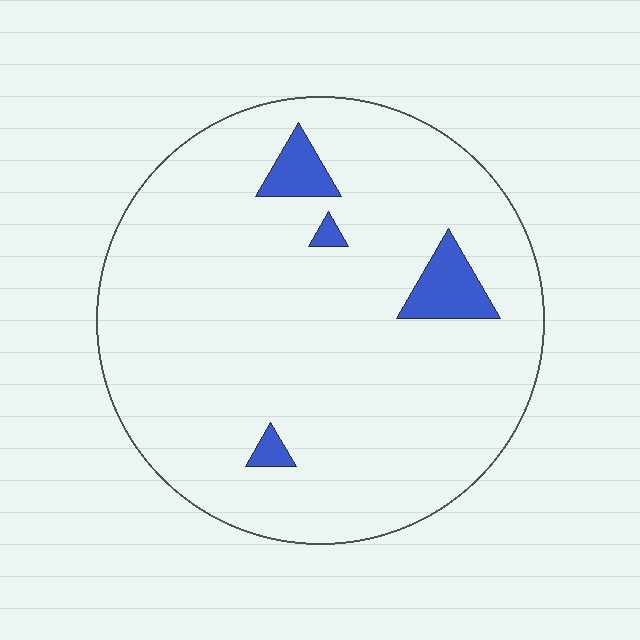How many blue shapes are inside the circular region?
4.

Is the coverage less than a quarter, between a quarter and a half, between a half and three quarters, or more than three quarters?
Less than a quarter.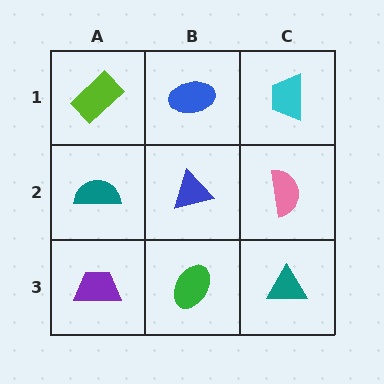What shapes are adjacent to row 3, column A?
A teal semicircle (row 2, column A), a green ellipse (row 3, column B).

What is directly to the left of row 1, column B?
A lime rectangle.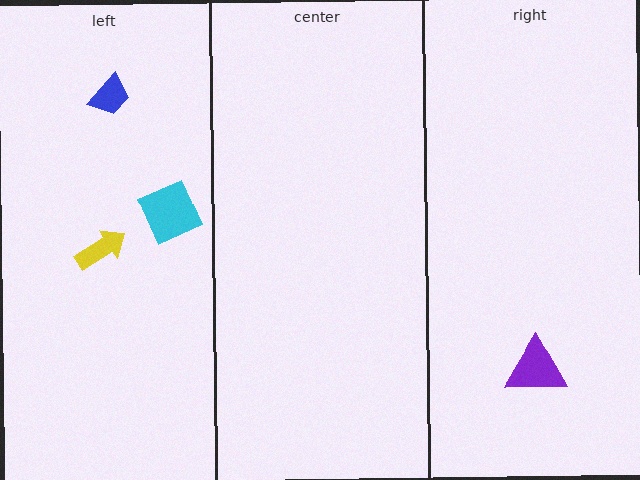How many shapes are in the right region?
1.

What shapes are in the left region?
The blue trapezoid, the yellow arrow, the cyan square.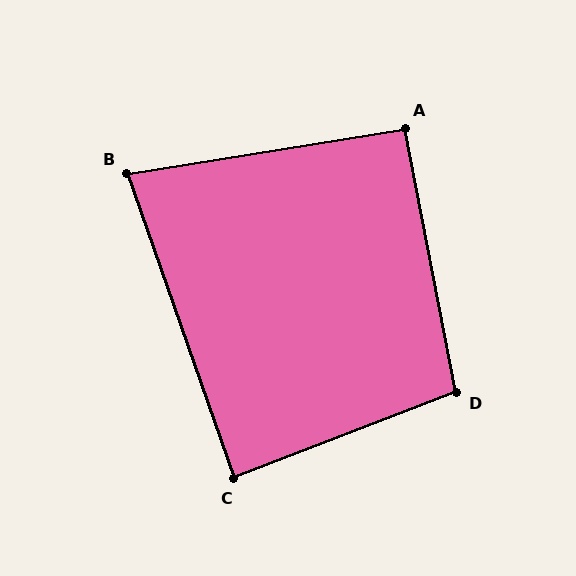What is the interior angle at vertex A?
Approximately 92 degrees (approximately right).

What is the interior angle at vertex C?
Approximately 88 degrees (approximately right).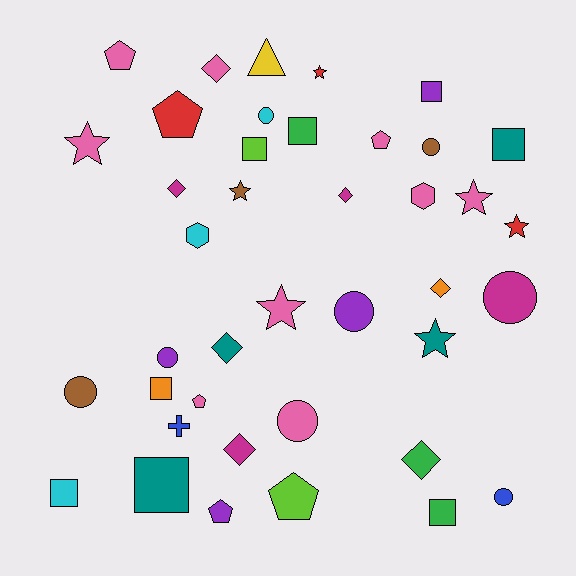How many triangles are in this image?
There is 1 triangle.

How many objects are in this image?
There are 40 objects.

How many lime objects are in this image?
There are 2 lime objects.